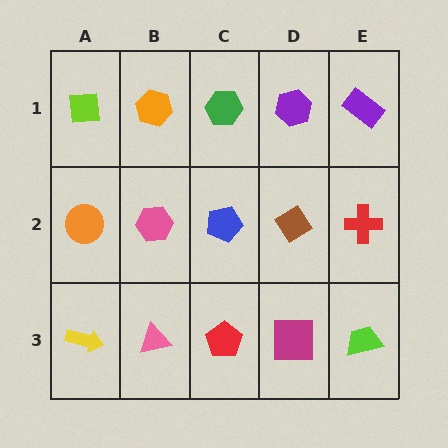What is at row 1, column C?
A green hexagon.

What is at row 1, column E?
A purple rectangle.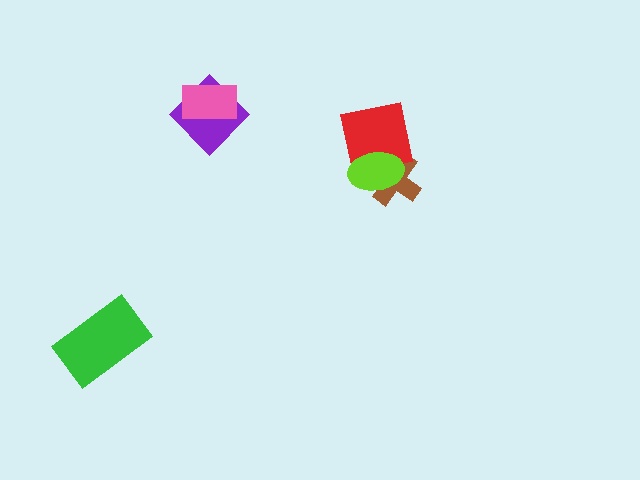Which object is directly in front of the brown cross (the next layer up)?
The red square is directly in front of the brown cross.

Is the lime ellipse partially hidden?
No, no other shape covers it.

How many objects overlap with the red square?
2 objects overlap with the red square.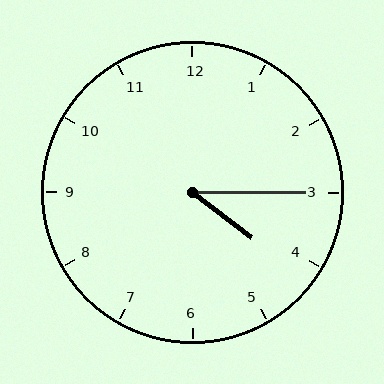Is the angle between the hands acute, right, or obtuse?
It is acute.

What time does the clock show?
4:15.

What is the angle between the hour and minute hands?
Approximately 38 degrees.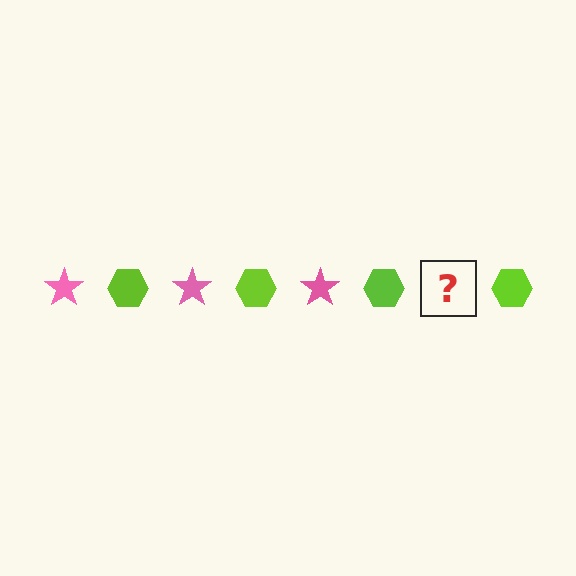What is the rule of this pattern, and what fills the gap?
The rule is that the pattern alternates between pink star and lime hexagon. The gap should be filled with a pink star.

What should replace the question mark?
The question mark should be replaced with a pink star.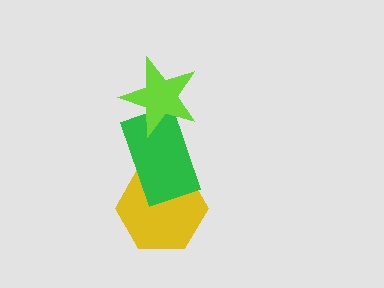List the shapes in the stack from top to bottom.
From top to bottom: the lime star, the green rectangle, the yellow hexagon.